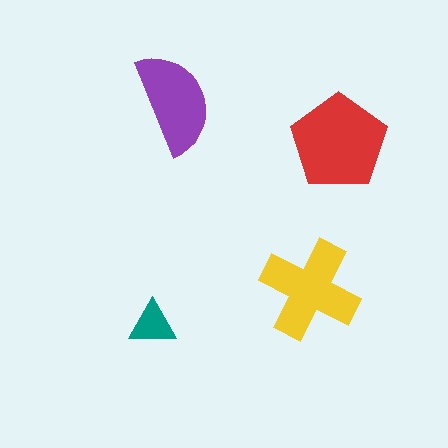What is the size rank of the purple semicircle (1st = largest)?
3rd.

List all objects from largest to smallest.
The red pentagon, the yellow cross, the purple semicircle, the teal triangle.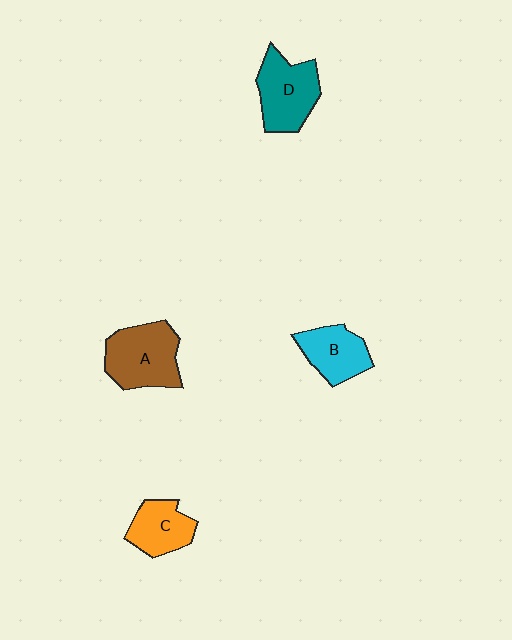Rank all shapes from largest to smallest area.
From largest to smallest: A (brown), D (teal), B (cyan), C (orange).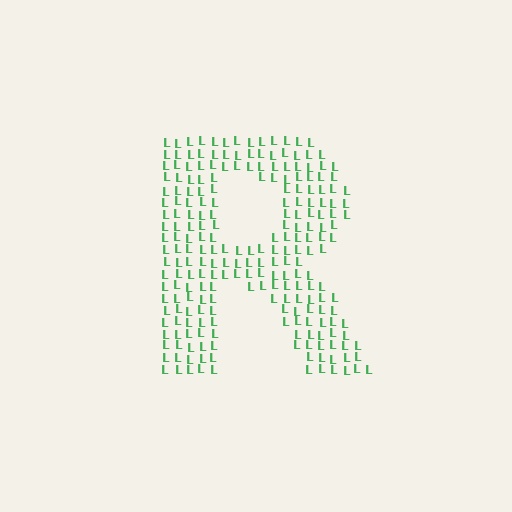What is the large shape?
The large shape is the letter R.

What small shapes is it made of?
It is made of small letter L's.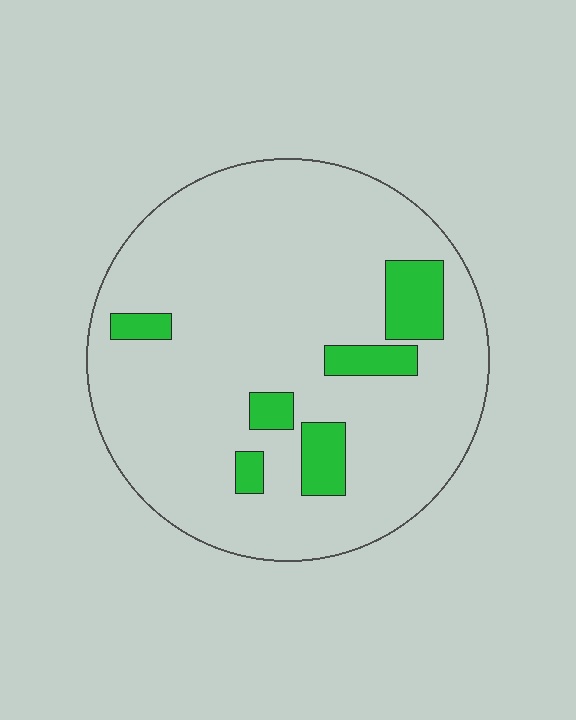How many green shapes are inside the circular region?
6.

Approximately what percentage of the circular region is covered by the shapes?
Approximately 10%.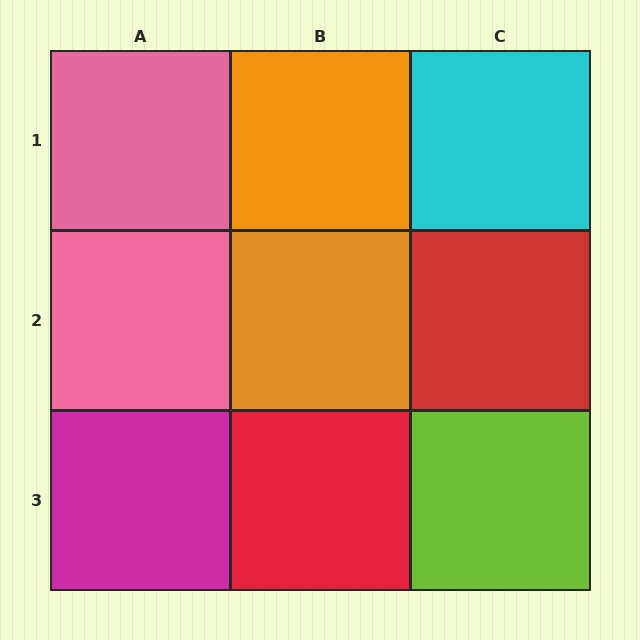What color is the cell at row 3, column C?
Lime.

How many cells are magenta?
1 cell is magenta.